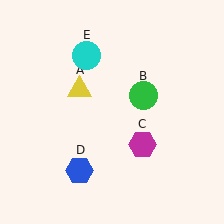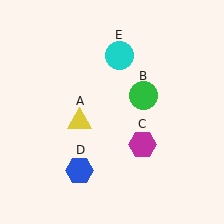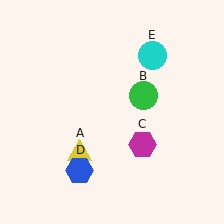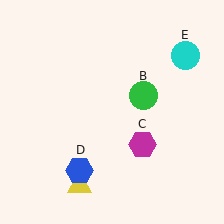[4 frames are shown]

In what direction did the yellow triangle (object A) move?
The yellow triangle (object A) moved down.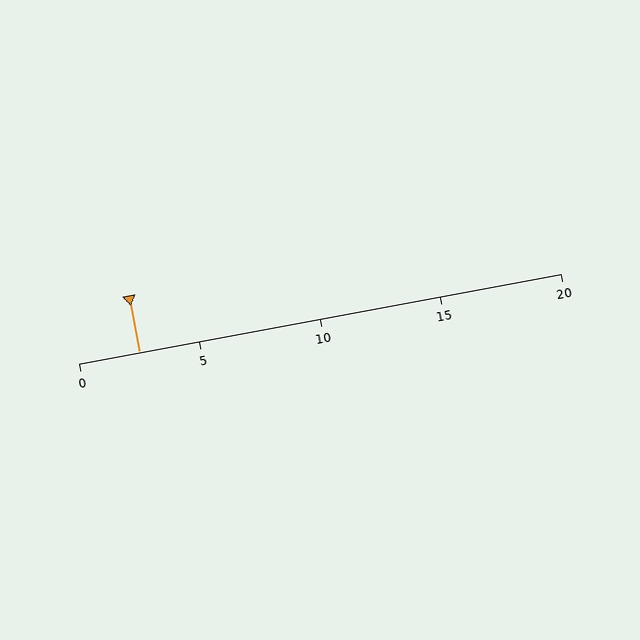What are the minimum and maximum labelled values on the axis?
The axis runs from 0 to 20.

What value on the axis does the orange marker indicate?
The marker indicates approximately 2.5.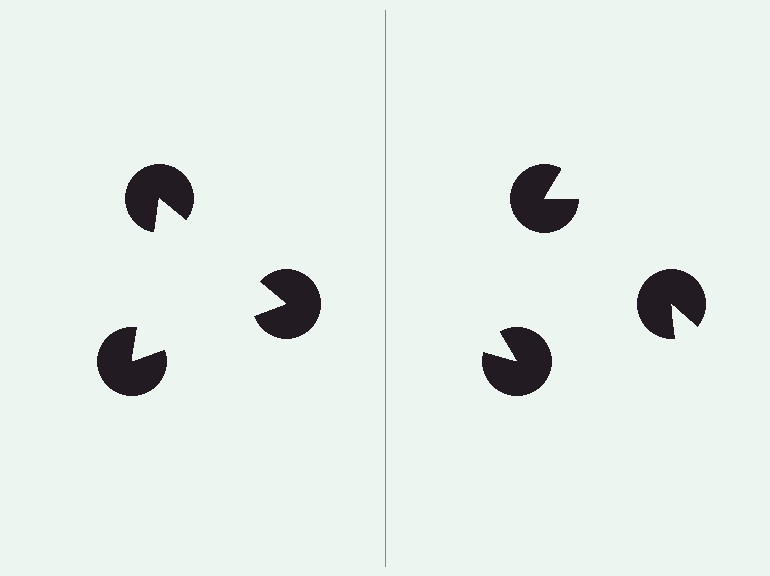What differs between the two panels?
The pac-man discs are positioned identically on both sides; only the wedge orientations differ. On the left they align to a triangle; on the right they are misaligned.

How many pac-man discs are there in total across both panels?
6 — 3 on each side.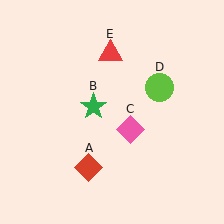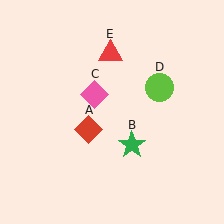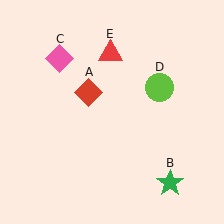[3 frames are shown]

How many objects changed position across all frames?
3 objects changed position: red diamond (object A), green star (object B), pink diamond (object C).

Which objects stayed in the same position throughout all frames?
Lime circle (object D) and red triangle (object E) remained stationary.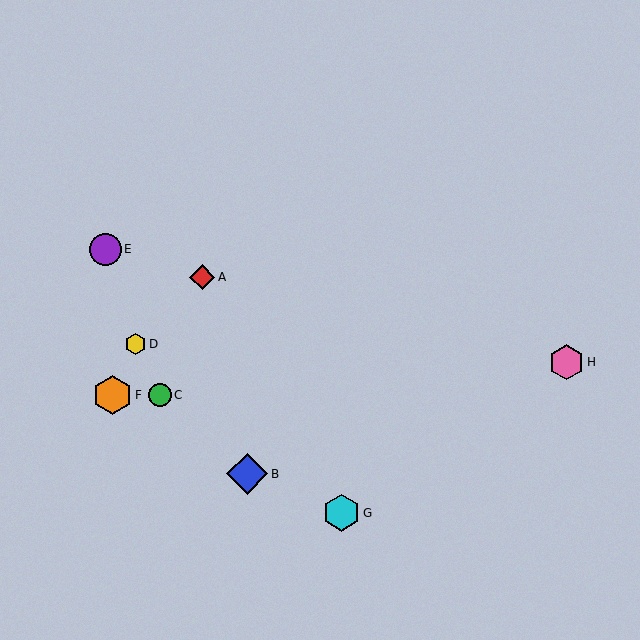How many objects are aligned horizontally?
2 objects (C, F) are aligned horizontally.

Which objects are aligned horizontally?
Objects C, F are aligned horizontally.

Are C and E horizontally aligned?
No, C is at y≈395 and E is at y≈249.